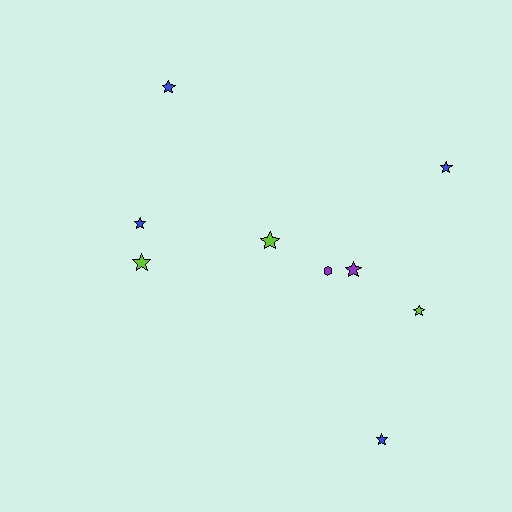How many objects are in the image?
There are 9 objects.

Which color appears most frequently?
Blue, with 4 objects.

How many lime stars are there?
There are 3 lime stars.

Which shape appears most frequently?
Star, with 8 objects.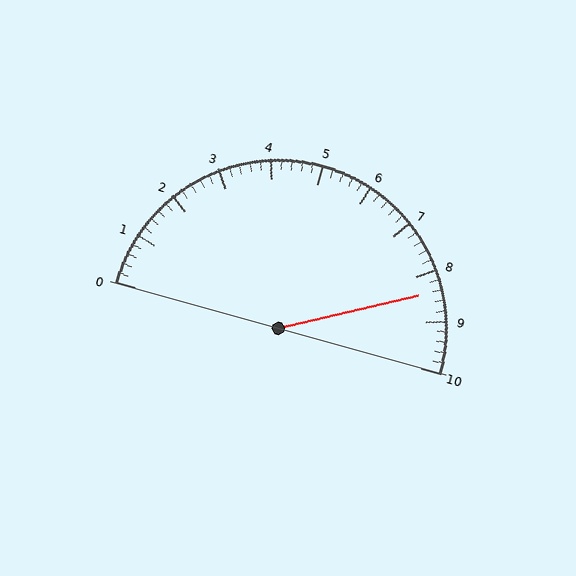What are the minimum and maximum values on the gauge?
The gauge ranges from 0 to 10.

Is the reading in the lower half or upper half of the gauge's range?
The reading is in the upper half of the range (0 to 10).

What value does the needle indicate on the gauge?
The needle indicates approximately 8.4.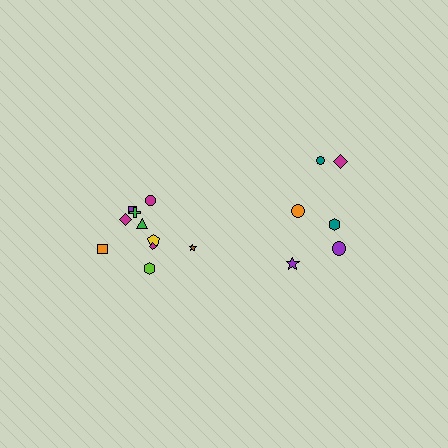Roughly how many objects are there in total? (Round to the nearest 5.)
Roughly 15 objects in total.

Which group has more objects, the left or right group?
The left group.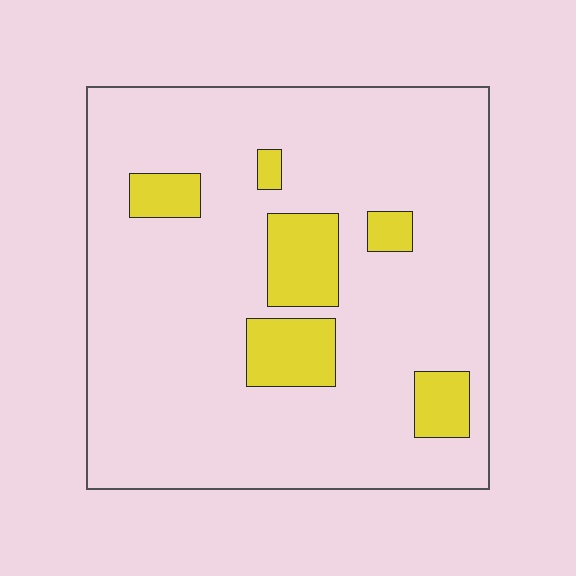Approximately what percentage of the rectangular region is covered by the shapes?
Approximately 15%.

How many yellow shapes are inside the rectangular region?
6.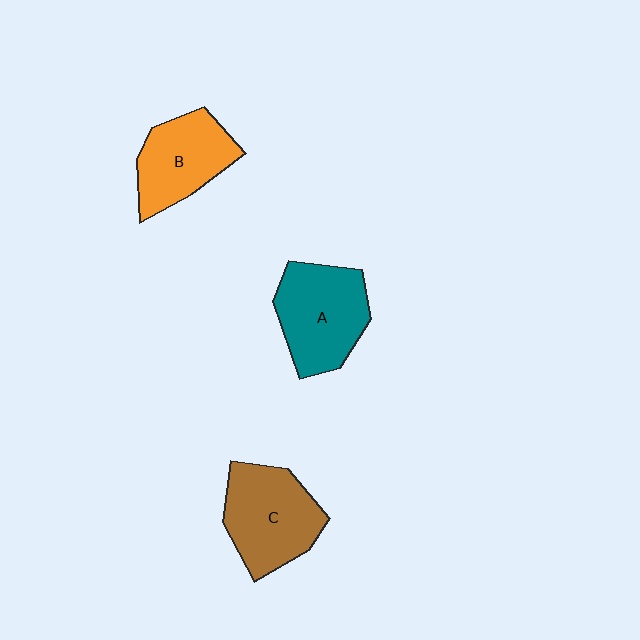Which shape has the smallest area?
Shape B (orange).